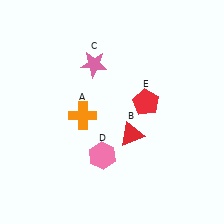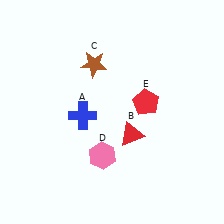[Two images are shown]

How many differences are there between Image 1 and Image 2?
There are 2 differences between the two images.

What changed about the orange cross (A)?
In Image 1, A is orange. In Image 2, it changed to blue.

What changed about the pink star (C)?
In Image 1, C is pink. In Image 2, it changed to brown.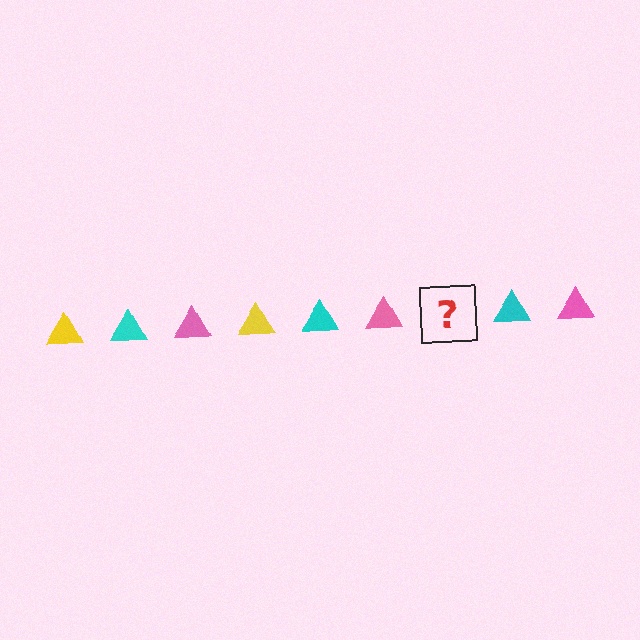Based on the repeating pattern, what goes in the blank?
The blank should be a yellow triangle.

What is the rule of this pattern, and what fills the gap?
The rule is that the pattern cycles through yellow, cyan, pink triangles. The gap should be filled with a yellow triangle.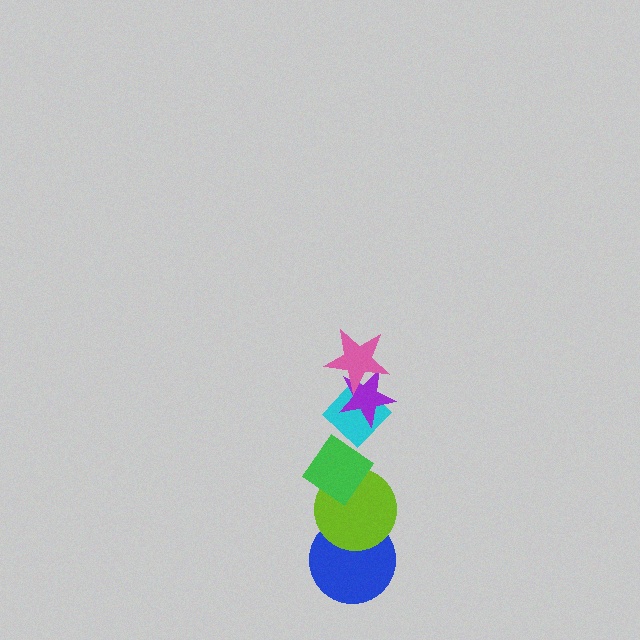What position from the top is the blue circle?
The blue circle is 6th from the top.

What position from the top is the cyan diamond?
The cyan diamond is 3rd from the top.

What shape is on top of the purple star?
The pink star is on top of the purple star.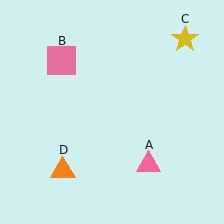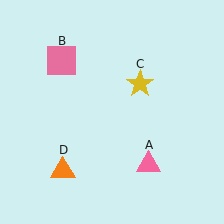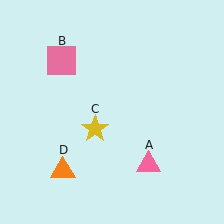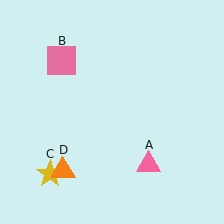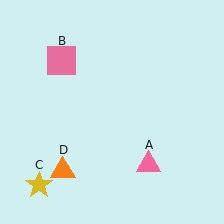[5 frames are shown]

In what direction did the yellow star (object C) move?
The yellow star (object C) moved down and to the left.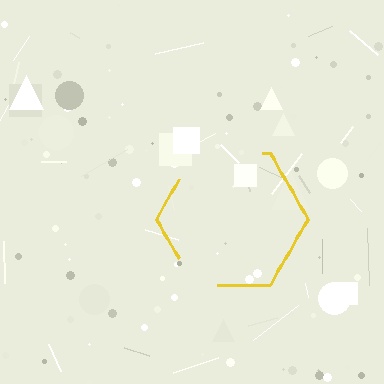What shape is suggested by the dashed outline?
The dashed outline suggests a hexagon.